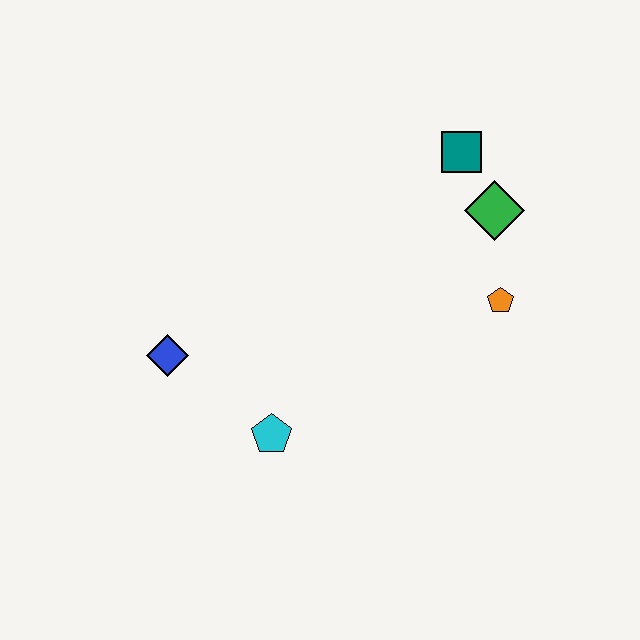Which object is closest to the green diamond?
The teal square is closest to the green diamond.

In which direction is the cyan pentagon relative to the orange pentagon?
The cyan pentagon is to the left of the orange pentagon.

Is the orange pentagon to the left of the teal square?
No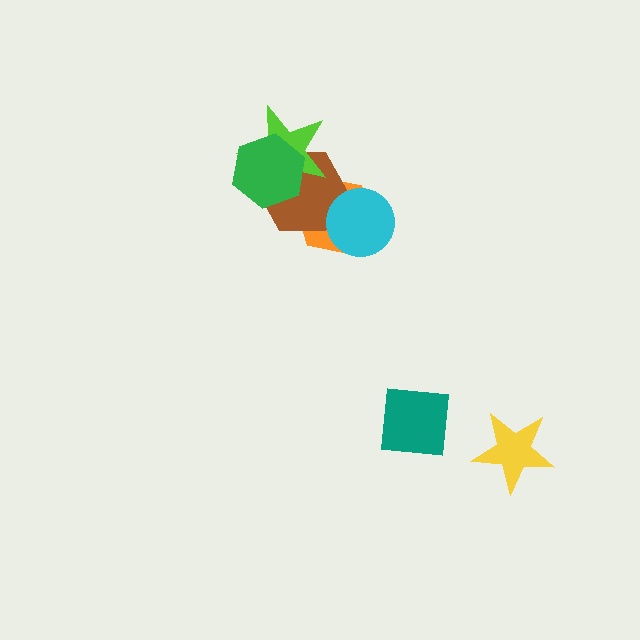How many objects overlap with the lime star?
2 objects overlap with the lime star.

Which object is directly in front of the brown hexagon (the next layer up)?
The cyan circle is directly in front of the brown hexagon.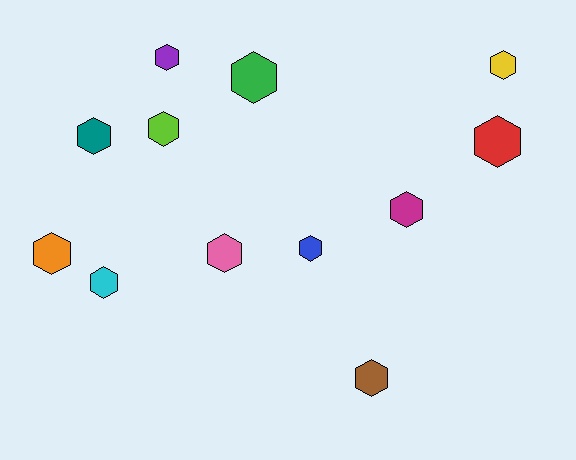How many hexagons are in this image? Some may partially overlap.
There are 12 hexagons.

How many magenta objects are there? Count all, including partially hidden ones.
There is 1 magenta object.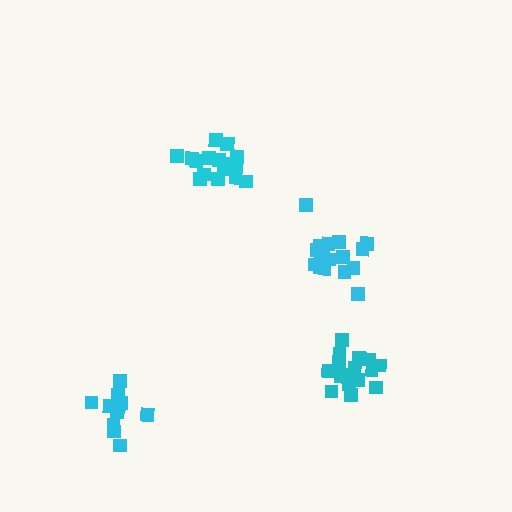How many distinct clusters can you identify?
There are 4 distinct clusters.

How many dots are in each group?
Group 1: 17 dots, Group 2: 11 dots, Group 3: 16 dots, Group 4: 17 dots (61 total).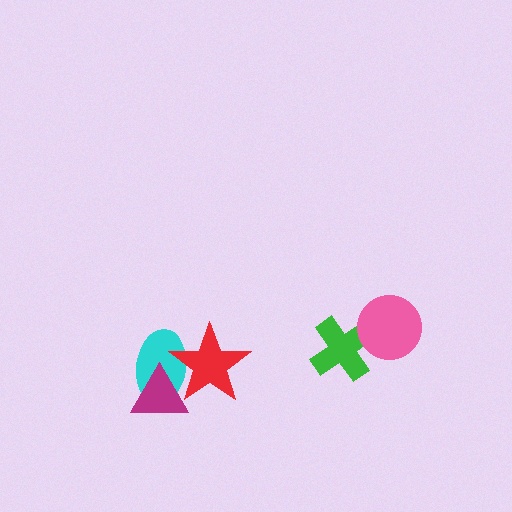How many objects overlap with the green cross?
1 object overlaps with the green cross.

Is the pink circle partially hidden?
No, no other shape covers it.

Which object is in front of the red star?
The magenta triangle is in front of the red star.